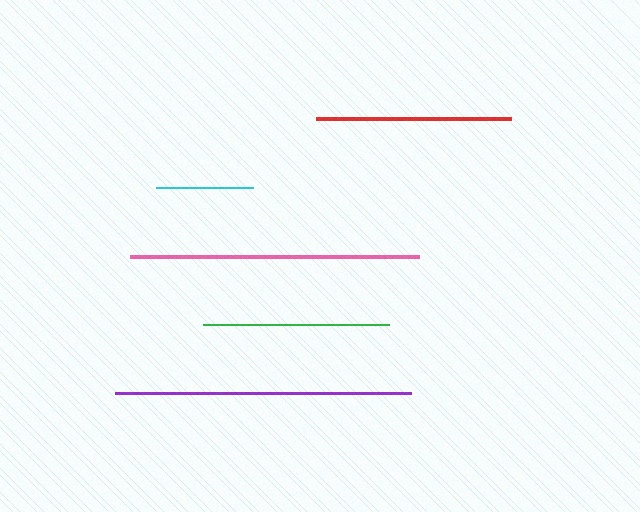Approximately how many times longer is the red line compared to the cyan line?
The red line is approximately 2.0 times the length of the cyan line.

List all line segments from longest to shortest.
From longest to shortest: purple, pink, red, green, cyan.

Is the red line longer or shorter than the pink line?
The pink line is longer than the red line.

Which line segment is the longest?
The purple line is the longest at approximately 296 pixels.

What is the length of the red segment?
The red segment is approximately 195 pixels long.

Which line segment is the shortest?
The cyan line is the shortest at approximately 97 pixels.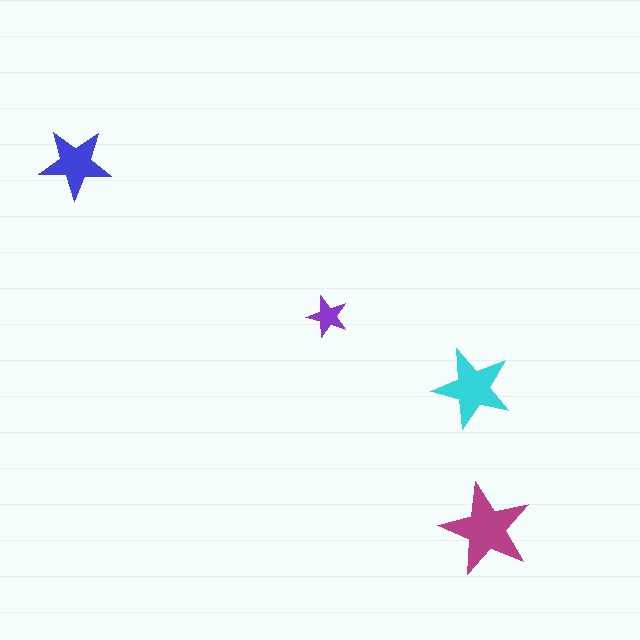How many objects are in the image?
There are 4 objects in the image.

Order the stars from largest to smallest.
the magenta one, the cyan one, the blue one, the purple one.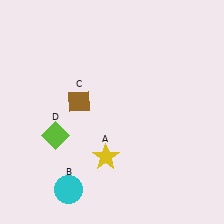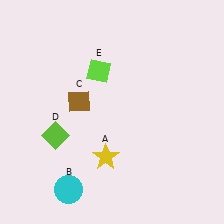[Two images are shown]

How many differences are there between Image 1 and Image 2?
There is 1 difference between the two images.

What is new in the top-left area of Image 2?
A lime diamond (E) was added in the top-left area of Image 2.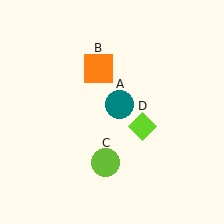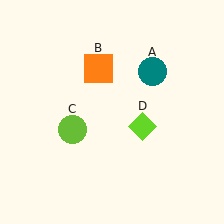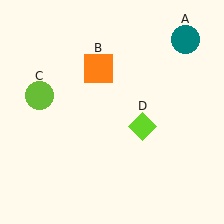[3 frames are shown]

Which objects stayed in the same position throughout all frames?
Orange square (object B) and lime diamond (object D) remained stationary.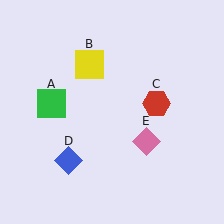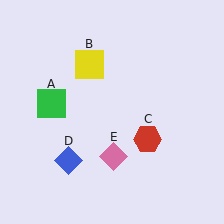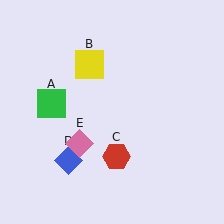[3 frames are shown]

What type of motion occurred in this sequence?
The red hexagon (object C), pink diamond (object E) rotated clockwise around the center of the scene.